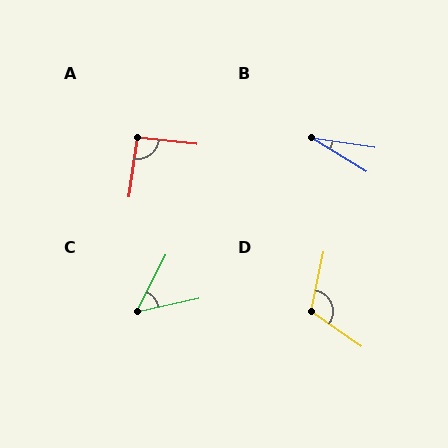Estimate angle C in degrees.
Approximately 51 degrees.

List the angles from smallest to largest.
B (23°), C (51°), A (93°), D (113°).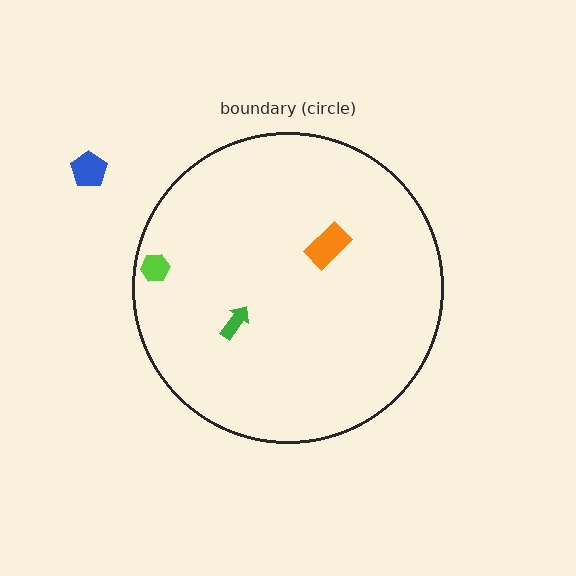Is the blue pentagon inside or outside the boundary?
Outside.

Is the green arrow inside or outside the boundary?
Inside.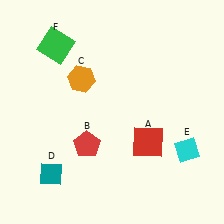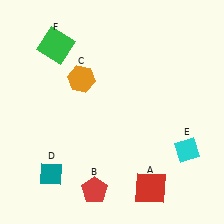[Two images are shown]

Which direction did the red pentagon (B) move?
The red pentagon (B) moved down.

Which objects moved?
The objects that moved are: the red square (A), the red pentagon (B).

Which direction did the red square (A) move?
The red square (A) moved down.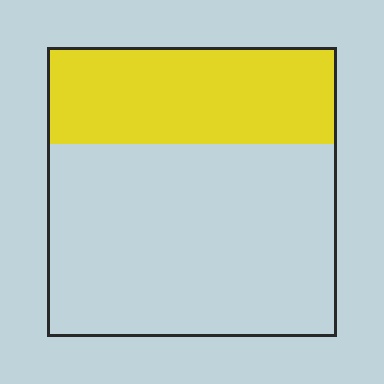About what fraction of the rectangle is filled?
About one third (1/3).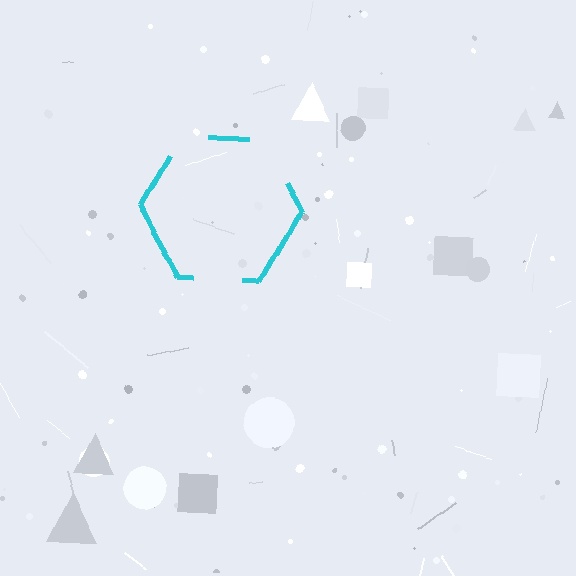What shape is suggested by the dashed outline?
The dashed outline suggests a hexagon.